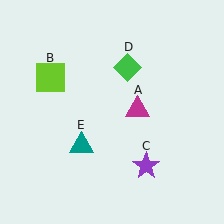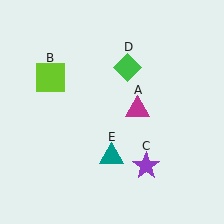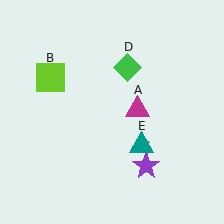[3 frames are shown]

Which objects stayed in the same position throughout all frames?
Magenta triangle (object A) and lime square (object B) and purple star (object C) and green diamond (object D) remained stationary.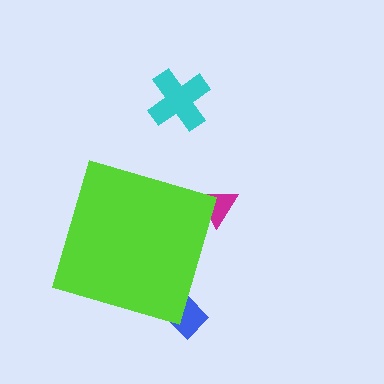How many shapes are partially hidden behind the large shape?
2 shapes are partially hidden.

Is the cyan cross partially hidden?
No, the cyan cross is fully visible.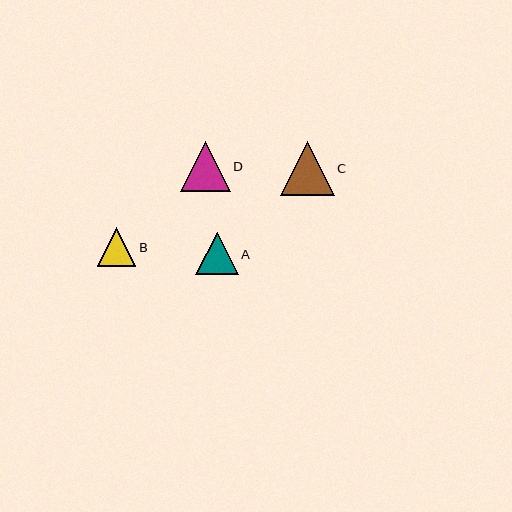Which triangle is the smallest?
Triangle B is the smallest with a size of approximately 38 pixels.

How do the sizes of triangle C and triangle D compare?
Triangle C and triangle D are approximately the same size.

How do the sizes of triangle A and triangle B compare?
Triangle A and triangle B are approximately the same size.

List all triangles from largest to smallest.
From largest to smallest: C, D, A, B.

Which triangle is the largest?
Triangle C is the largest with a size of approximately 54 pixels.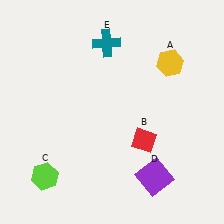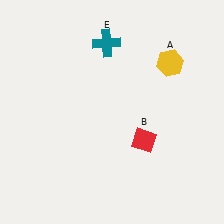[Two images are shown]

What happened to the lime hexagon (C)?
The lime hexagon (C) was removed in Image 2. It was in the bottom-left area of Image 1.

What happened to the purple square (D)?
The purple square (D) was removed in Image 2. It was in the bottom-right area of Image 1.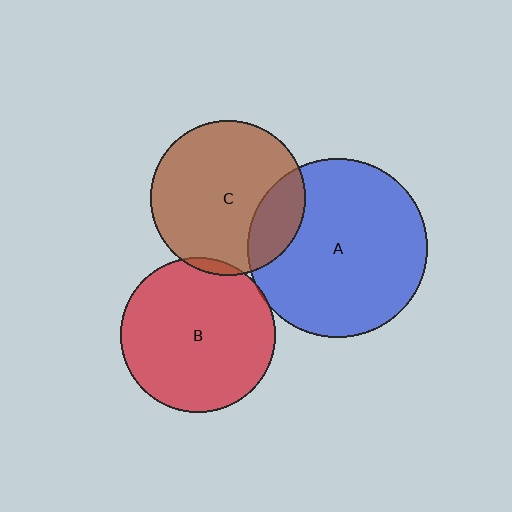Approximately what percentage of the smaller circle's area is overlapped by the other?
Approximately 5%.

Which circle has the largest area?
Circle A (blue).